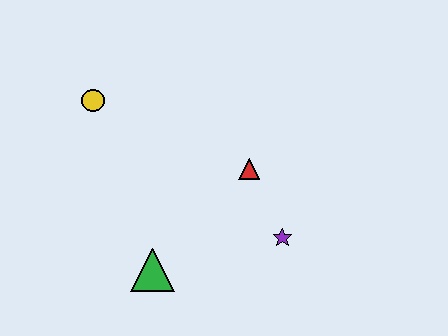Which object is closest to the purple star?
The red triangle is closest to the purple star.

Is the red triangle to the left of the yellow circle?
No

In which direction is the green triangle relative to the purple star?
The green triangle is to the left of the purple star.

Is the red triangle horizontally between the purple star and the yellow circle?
Yes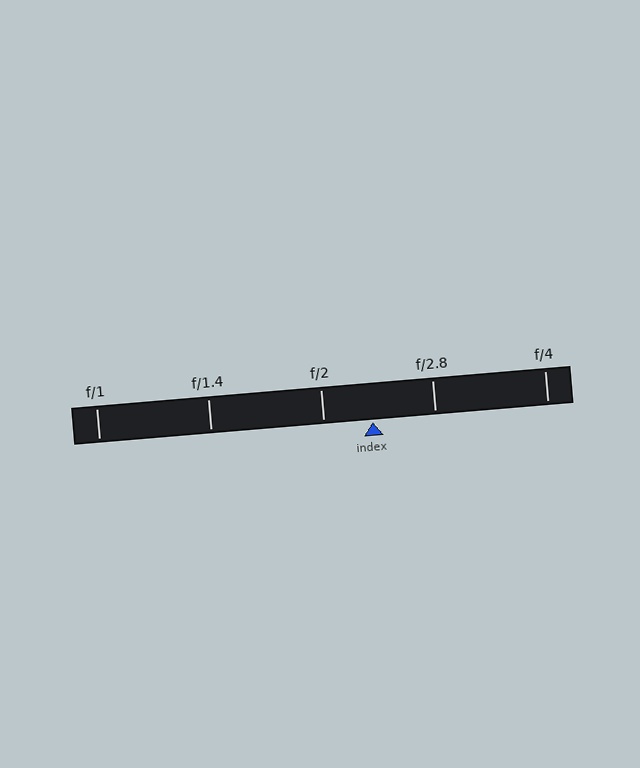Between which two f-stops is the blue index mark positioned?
The index mark is between f/2 and f/2.8.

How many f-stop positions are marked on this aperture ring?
There are 5 f-stop positions marked.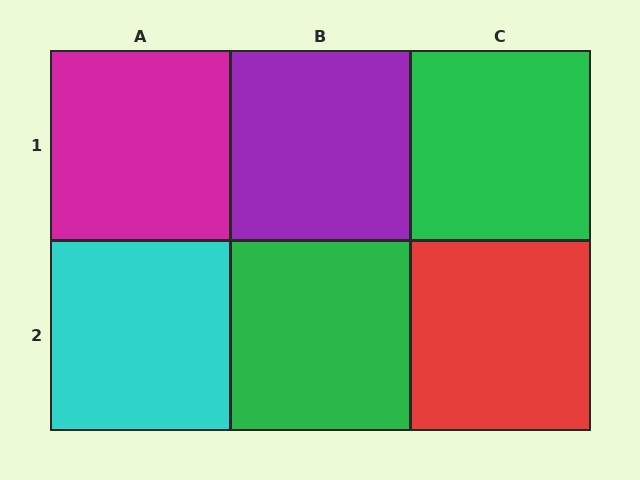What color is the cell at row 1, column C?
Green.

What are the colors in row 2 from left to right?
Cyan, green, red.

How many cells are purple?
1 cell is purple.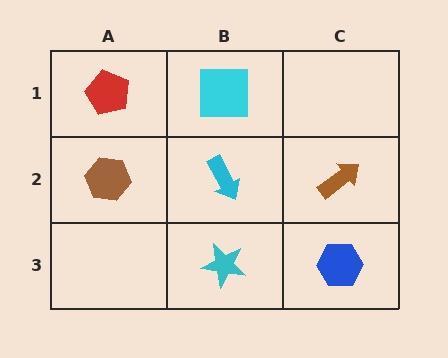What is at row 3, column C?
A blue hexagon.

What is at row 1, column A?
A red pentagon.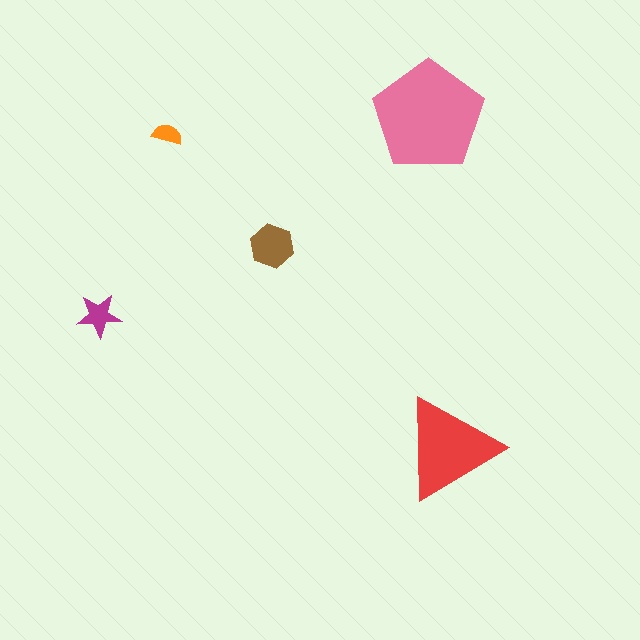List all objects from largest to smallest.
The pink pentagon, the red triangle, the brown hexagon, the magenta star, the orange semicircle.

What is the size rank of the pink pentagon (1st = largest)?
1st.